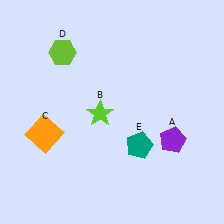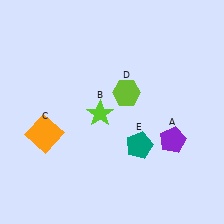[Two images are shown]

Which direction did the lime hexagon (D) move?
The lime hexagon (D) moved right.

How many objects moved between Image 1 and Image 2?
1 object moved between the two images.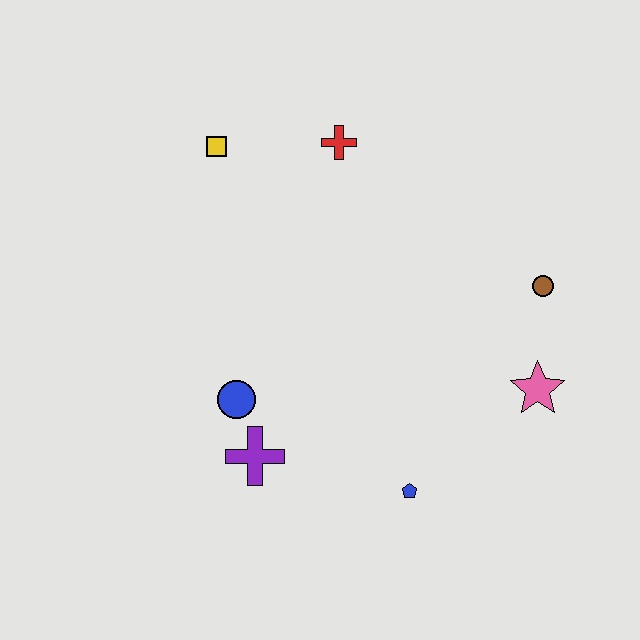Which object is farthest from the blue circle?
The brown circle is farthest from the blue circle.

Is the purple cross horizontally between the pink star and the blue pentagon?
No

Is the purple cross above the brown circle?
No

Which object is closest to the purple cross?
The blue circle is closest to the purple cross.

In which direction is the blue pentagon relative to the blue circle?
The blue pentagon is to the right of the blue circle.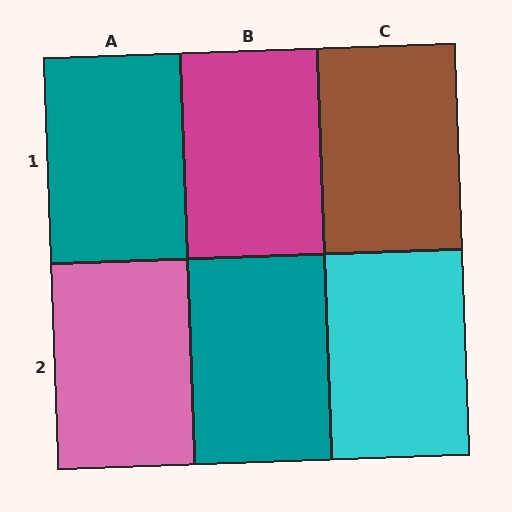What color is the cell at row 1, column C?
Brown.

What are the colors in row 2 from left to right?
Pink, teal, cyan.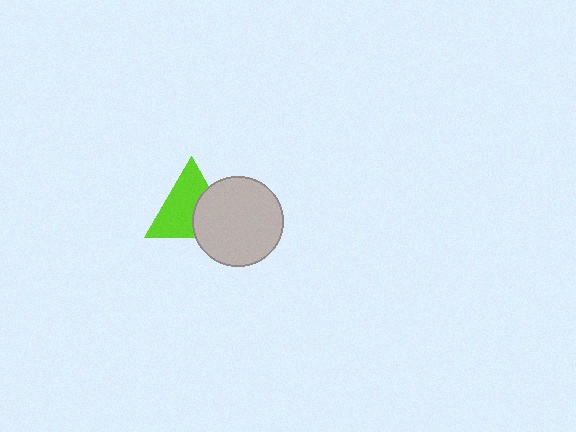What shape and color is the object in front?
The object in front is a light gray circle.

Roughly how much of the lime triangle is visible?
About half of it is visible (roughly 63%).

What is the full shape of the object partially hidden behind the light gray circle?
The partially hidden object is a lime triangle.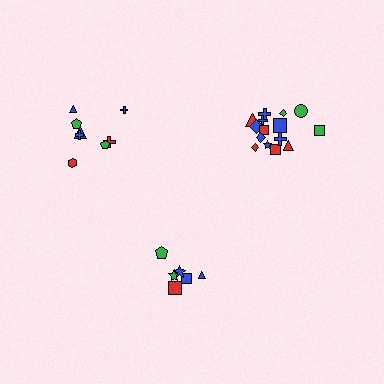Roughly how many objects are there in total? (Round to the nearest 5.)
Roughly 30 objects in total.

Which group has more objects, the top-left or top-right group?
The top-right group.